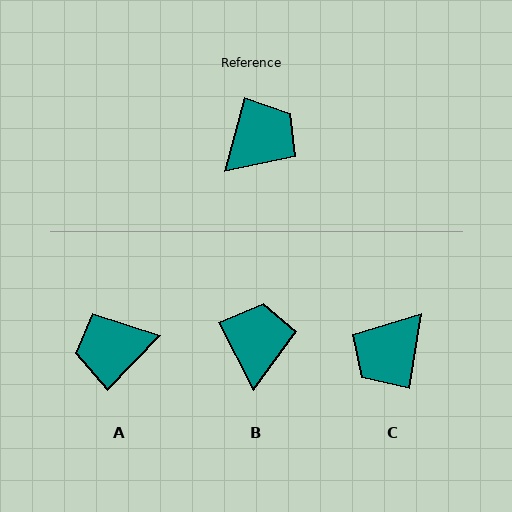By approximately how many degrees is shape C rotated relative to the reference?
Approximately 175 degrees clockwise.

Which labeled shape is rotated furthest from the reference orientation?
C, about 175 degrees away.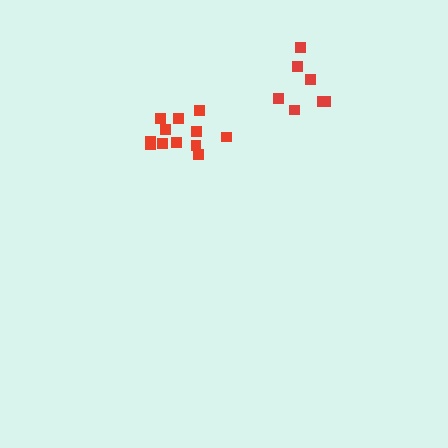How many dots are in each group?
Group 1: 7 dots, Group 2: 12 dots (19 total).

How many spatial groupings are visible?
There are 2 spatial groupings.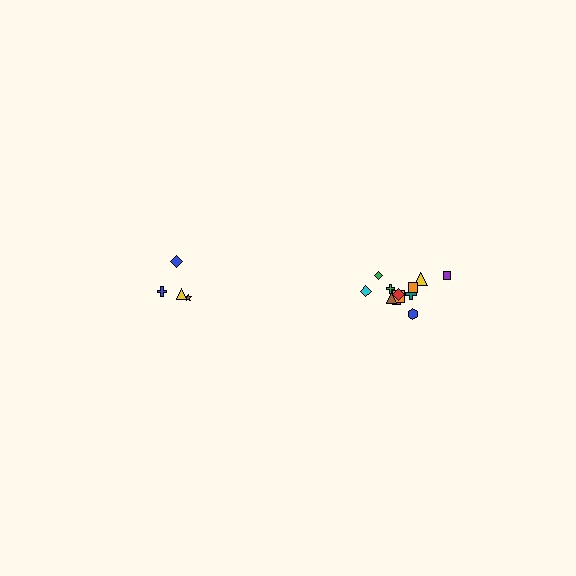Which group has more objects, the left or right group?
The right group.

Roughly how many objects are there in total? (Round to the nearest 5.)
Roughly 15 objects in total.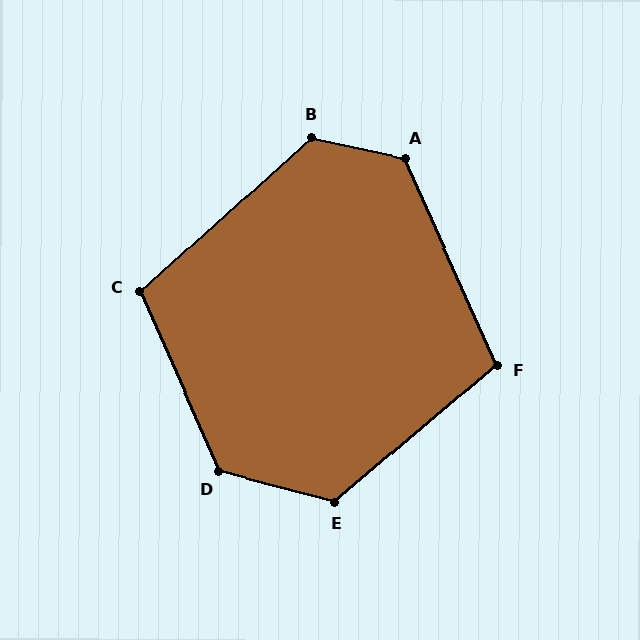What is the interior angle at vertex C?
Approximately 108 degrees (obtuse).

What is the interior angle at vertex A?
Approximately 127 degrees (obtuse).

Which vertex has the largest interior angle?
D, at approximately 128 degrees.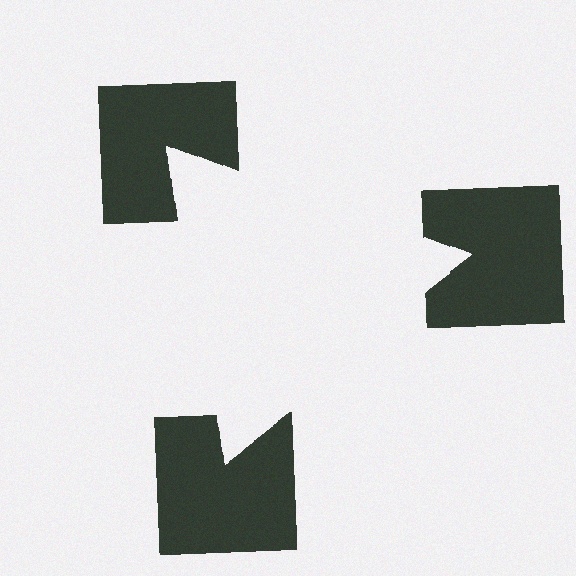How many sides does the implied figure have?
3 sides.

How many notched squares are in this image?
There are 3 — one at each vertex of the illusory triangle.